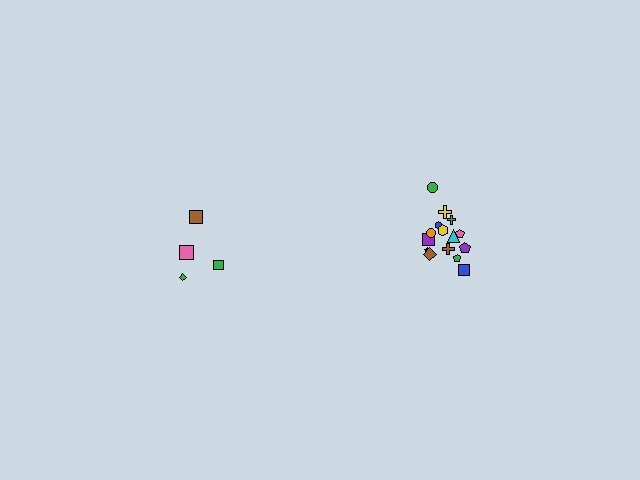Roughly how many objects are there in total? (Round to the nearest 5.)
Roughly 20 objects in total.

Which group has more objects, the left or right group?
The right group.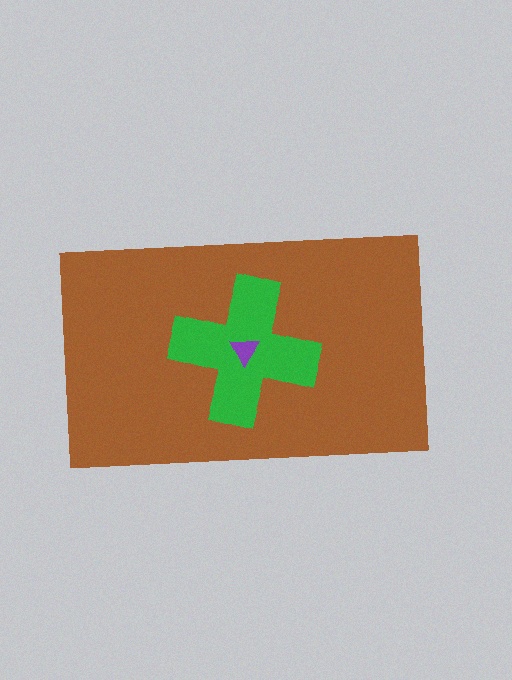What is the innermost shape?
The purple triangle.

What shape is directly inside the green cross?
The purple triangle.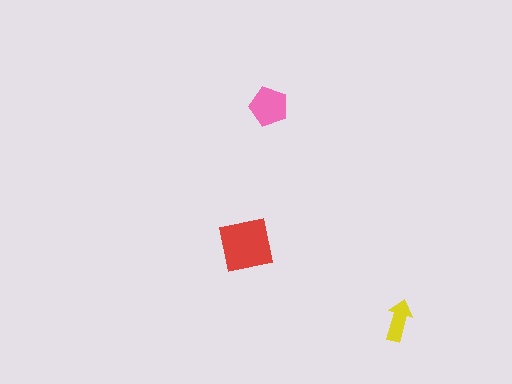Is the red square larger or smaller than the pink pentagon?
Larger.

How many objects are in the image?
There are 3 objects in the image.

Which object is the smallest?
The yellow arrow.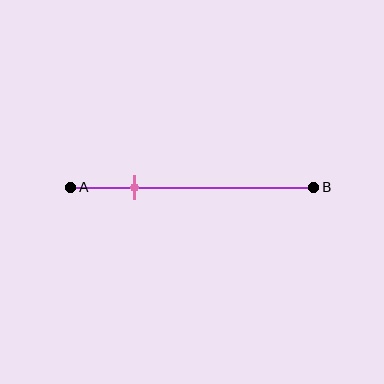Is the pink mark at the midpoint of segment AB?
No, the mark is at about 25% from A, not at the 50% midpoint.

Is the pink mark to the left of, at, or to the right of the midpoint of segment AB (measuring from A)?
The pink mark is to the left of the midpoint of segment AB.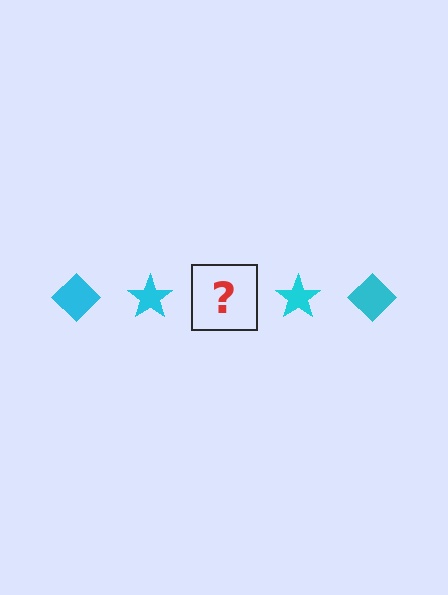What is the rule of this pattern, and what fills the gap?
The rule is that the pattern cycles through diamond, star shapes in cyan. The gap should be filled with a cyan diamond.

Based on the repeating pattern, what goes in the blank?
The blank should be a cyan diamond.